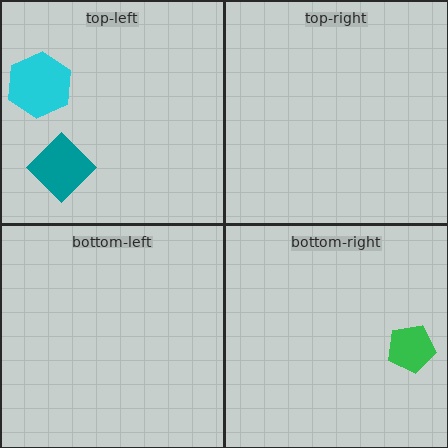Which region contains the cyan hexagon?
The top-left region.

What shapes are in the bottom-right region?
The green pentagon.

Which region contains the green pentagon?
The bottom-right region.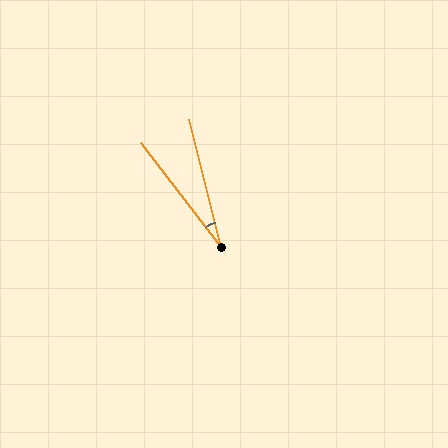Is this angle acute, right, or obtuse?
It is acute.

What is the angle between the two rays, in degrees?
Approximately 24 degrees.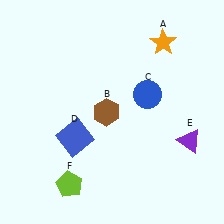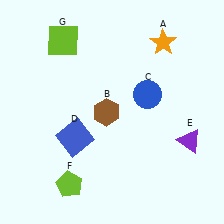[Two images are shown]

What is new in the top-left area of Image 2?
A lime square (G) was added in the top-left area of Image 2.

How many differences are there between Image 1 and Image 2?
There is 1 difference between the two images.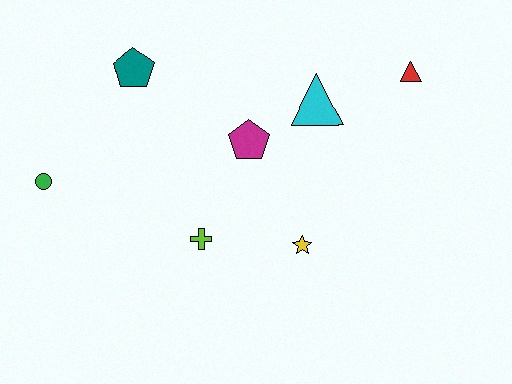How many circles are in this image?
There is 1 circle.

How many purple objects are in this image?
There are no purple objects.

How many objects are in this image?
There are 7 objects.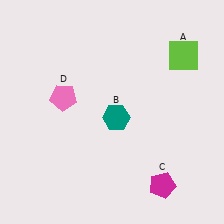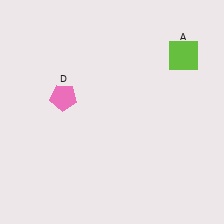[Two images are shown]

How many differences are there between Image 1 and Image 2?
There are 2 differences between the two images.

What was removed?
The magenta pentagon (C), the teal hexagon (B) were removed in Image 2.